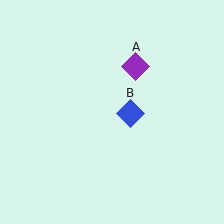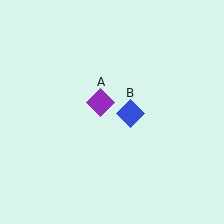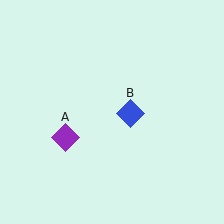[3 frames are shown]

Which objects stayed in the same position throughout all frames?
Blue diamond (object B) remained stationary.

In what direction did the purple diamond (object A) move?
The purple diamond (object A) moved down and to the left.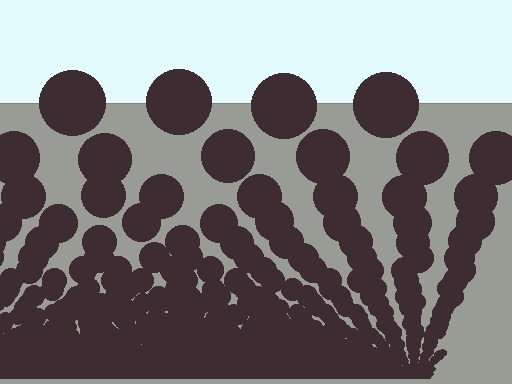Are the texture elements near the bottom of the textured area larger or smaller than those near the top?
Smaller. The gradient is inverted — elements near the bottom are smaller and denser.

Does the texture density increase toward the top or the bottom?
Density increases toward the bottom.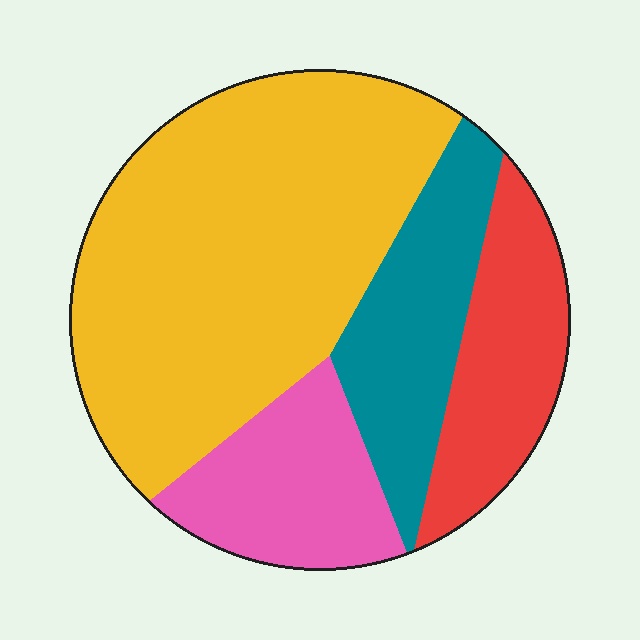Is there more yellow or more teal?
Yellow.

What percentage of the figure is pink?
Pink takes up less than a sixth of the figure.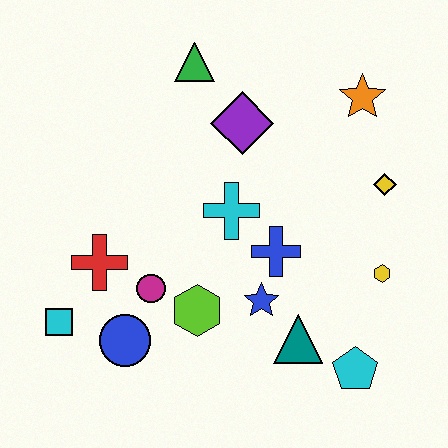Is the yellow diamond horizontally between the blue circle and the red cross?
No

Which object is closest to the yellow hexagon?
The yellow diamond is closest to the yellow hexagon.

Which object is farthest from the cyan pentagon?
The green triangle is farthest from the cyan pentagon.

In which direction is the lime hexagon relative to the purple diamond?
The lime hexagon is below the purple diamond.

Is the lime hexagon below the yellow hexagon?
Yes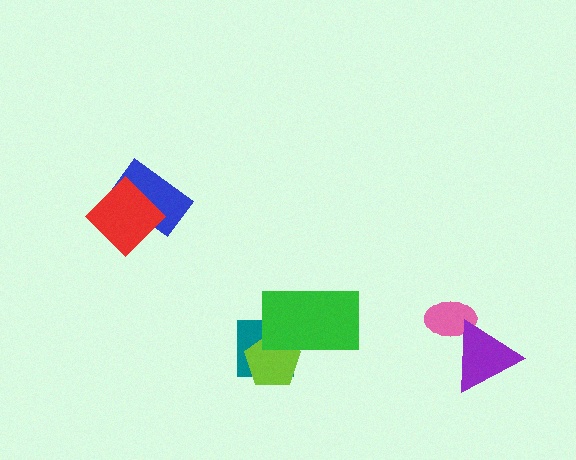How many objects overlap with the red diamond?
1 object overlaps with the red diamond.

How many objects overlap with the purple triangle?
1 object overlaps with the purple triangle.